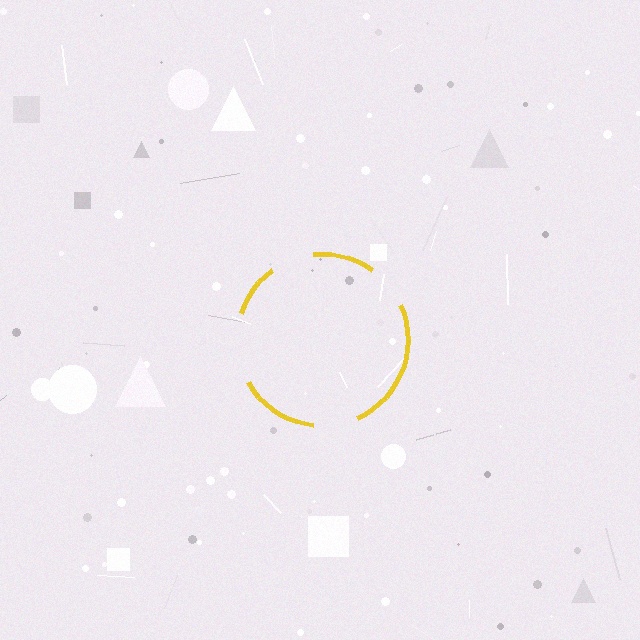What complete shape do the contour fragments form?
The contour fragments form a circle.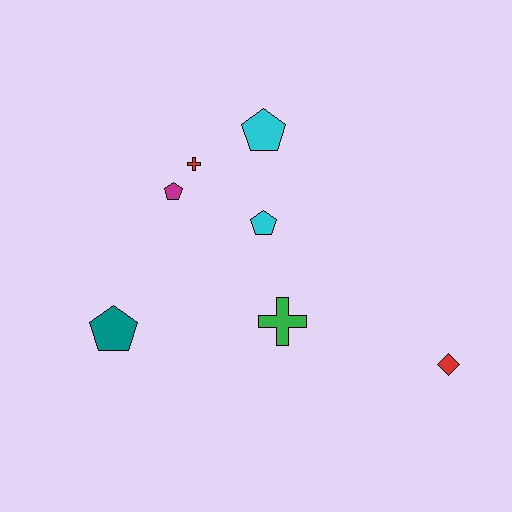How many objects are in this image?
There are 7 objects.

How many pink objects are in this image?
There are no pink objects.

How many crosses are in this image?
There are 2 crosses.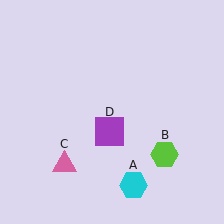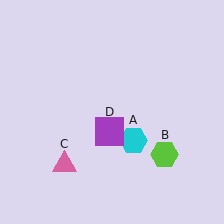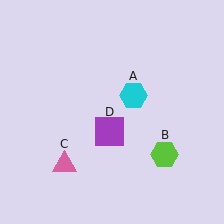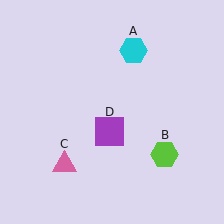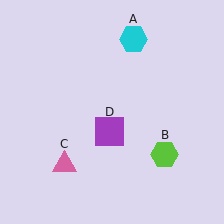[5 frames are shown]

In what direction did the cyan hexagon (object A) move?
The cyan hexagon (object A) moved up.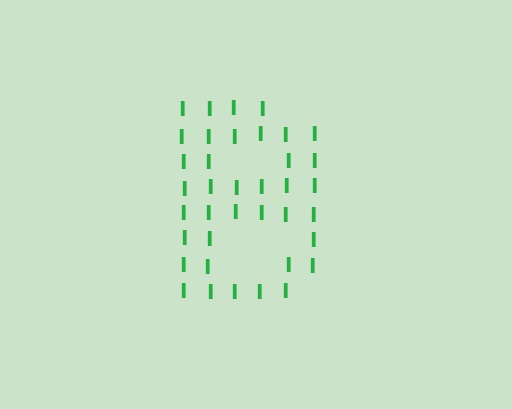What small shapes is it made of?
It is made of small letter I's.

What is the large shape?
The large shape is the letter B.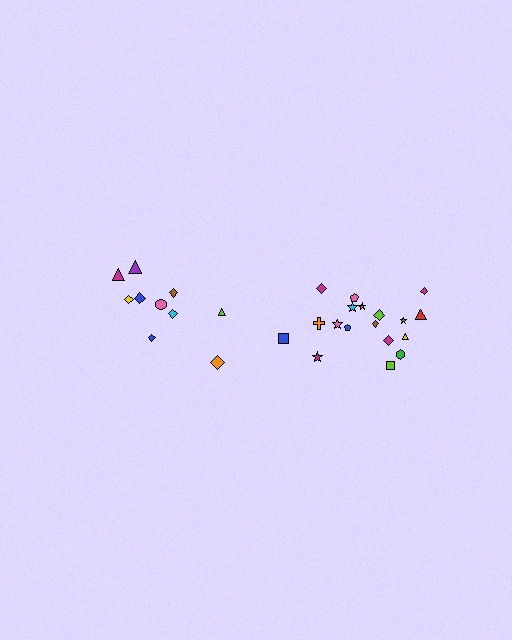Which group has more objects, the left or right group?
The right group.